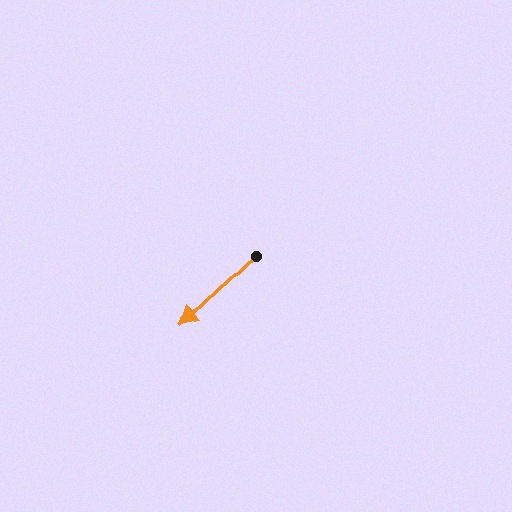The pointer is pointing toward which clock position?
Roughly 8 o'clock.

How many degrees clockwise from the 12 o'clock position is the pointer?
Approximately 227 degrees.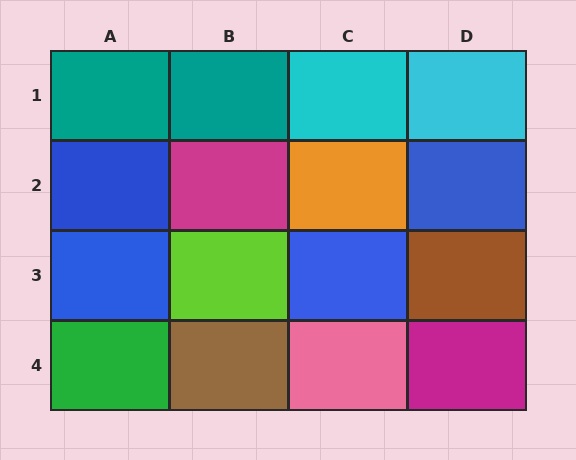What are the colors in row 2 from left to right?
Blue, magenta, orange, blue.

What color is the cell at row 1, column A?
Teal.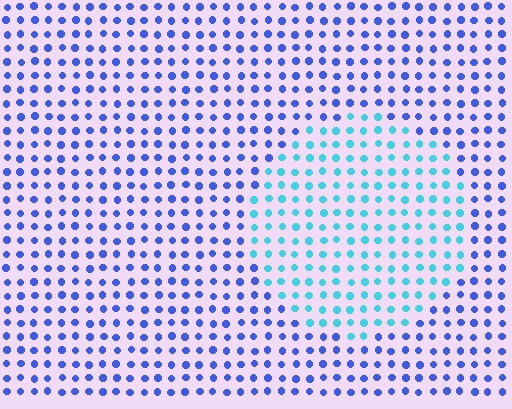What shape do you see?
I see a circle.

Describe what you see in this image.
The image is filled with small blue elements in a uniform arrangement. A circle-shaped region is visible where the elements are tinted to a slightly different hue, forming a subtle color boundary.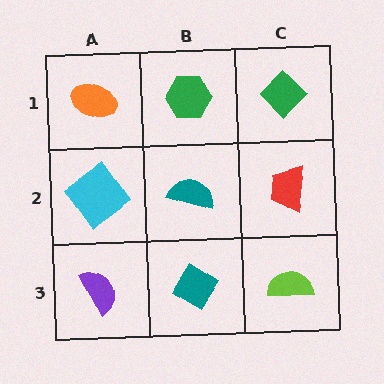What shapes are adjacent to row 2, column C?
A green diamond (row 1, column C), a lime semicircle (row 3, column C), a teal semicircle (row 2, column B).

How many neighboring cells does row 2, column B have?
4.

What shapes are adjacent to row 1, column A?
A cyan diamond (row 2, column A), a green hexagon (row 1, column B).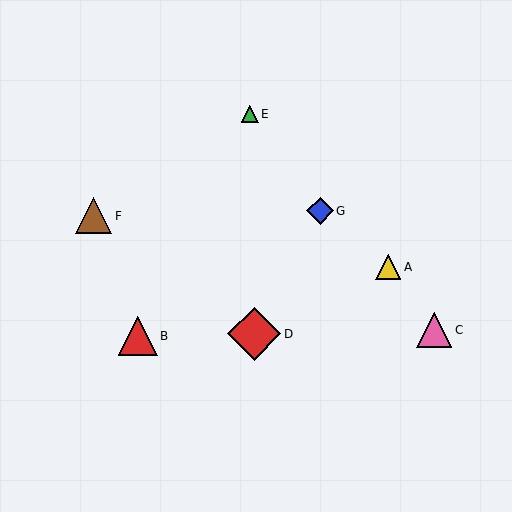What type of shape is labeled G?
Shape G is a blue diamond.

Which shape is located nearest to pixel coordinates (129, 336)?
The red triangle (labeled B) at (138, 336) is nearest to that location.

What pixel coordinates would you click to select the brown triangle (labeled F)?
Click at (94, 216) to select the brown triangle F.